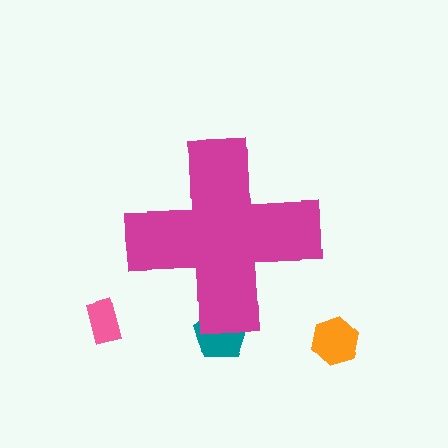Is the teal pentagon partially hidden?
Yes, the teal pentagon is partially hidden behind the magenta cross.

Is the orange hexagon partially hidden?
No, the orange hexagon is fully visible.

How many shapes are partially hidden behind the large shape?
1 shape is partially hidden.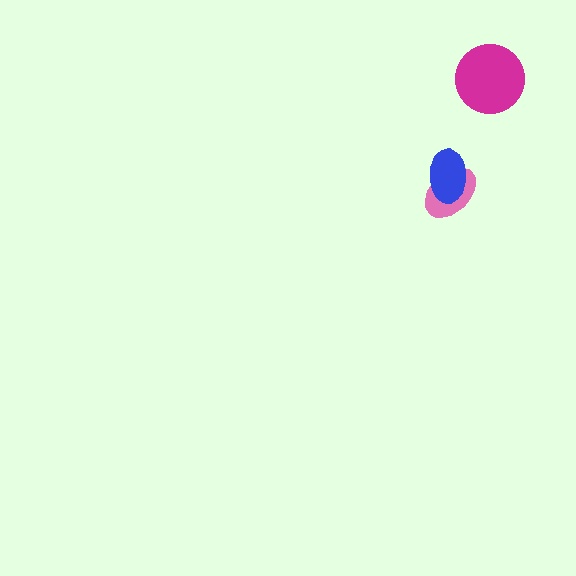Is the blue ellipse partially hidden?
No, no other shape covers it.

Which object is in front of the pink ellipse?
The blue ellipse is in front of the pink ellipse.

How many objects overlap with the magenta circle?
0 objects overlap with the magenta circle.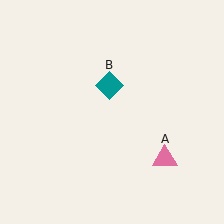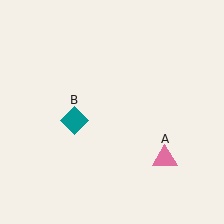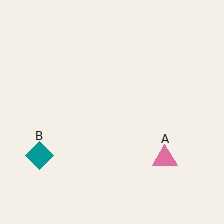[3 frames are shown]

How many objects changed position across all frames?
1 object changed position: teal diamond (object B).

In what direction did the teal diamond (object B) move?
The teal diamond (object B) moved down and to the left.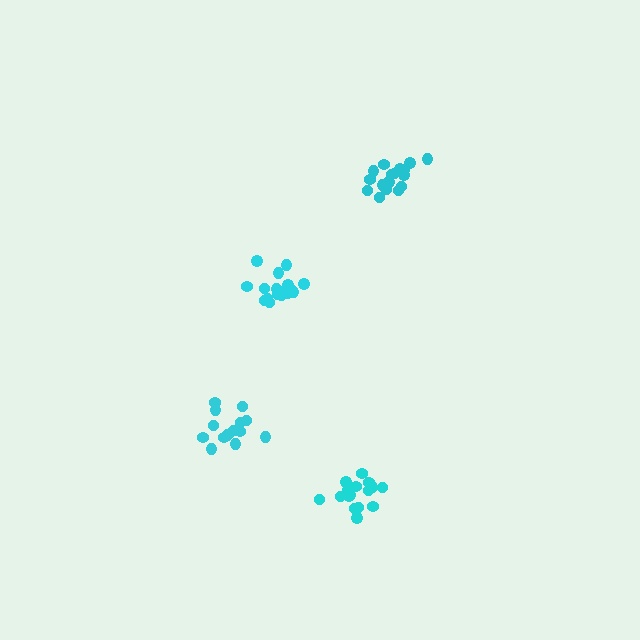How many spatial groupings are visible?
There are 4 spatial groupings.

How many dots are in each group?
Group 1: 17 dots, Group 2: 17 dots, Group 3: 18 dots, Group 4: 15 dots (67 total).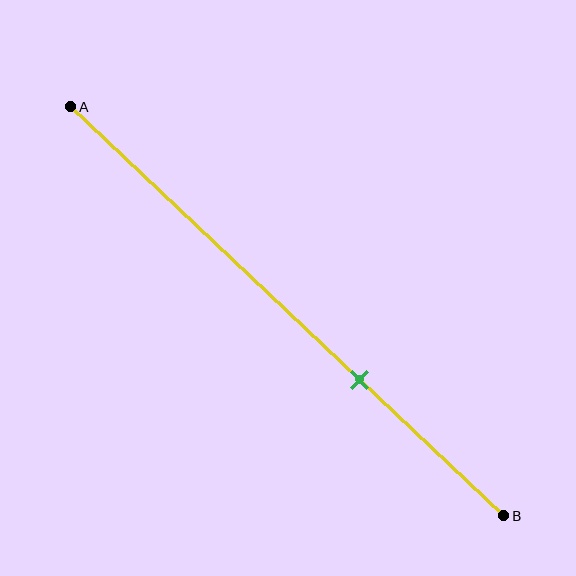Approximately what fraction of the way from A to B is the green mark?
The green mark is approximately 65% of the way from A to B.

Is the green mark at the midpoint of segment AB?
No, the mark is at about 65% from A, not at the 50% midpoint.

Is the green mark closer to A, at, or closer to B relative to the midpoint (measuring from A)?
The green mark is closer to point B than the midpoint of segment AB.